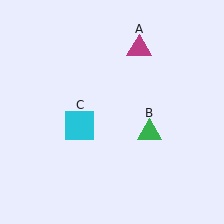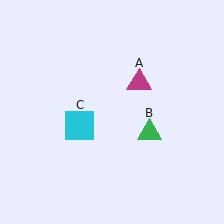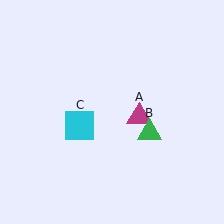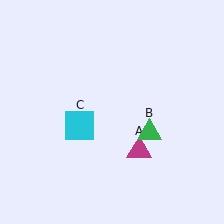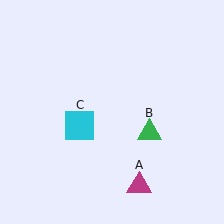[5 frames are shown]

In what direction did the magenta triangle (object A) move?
The magenta triangle (object A) moved down.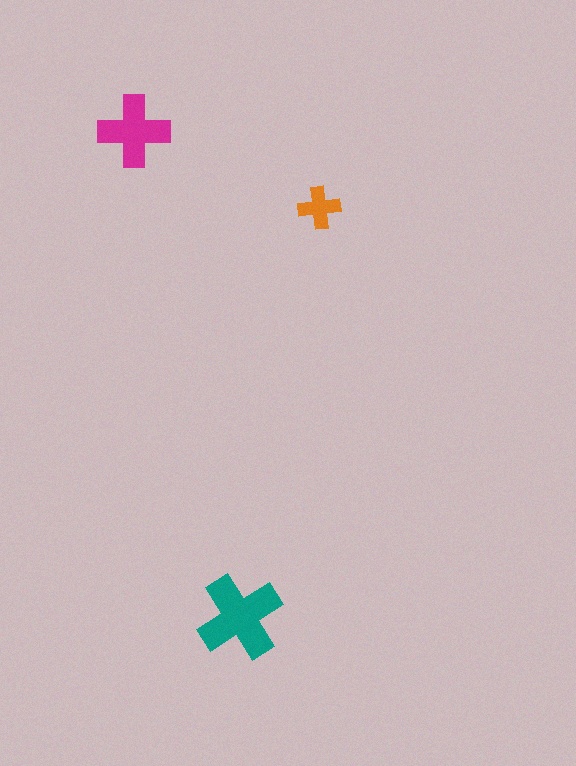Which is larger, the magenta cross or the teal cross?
The teal one.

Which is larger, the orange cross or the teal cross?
The teal one.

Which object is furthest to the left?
The magenta cross is leftmost.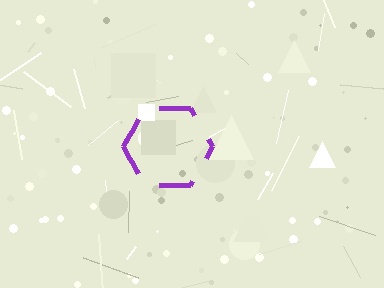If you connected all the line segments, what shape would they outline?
They would outline a hexagon.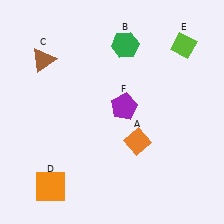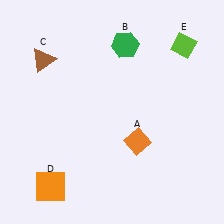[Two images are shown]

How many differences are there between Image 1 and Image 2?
There is 1 difference between the two images.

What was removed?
The purple pentagon (F) was removed in Image 2.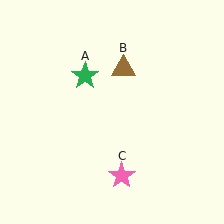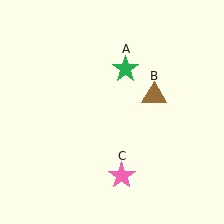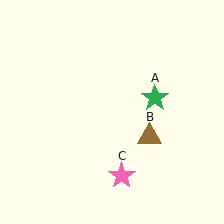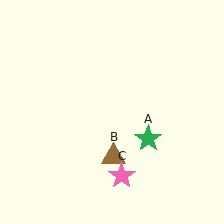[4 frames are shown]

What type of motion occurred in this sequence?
The green star (object A), brown triangle (object B) rotated clockwise around the center of the scene.